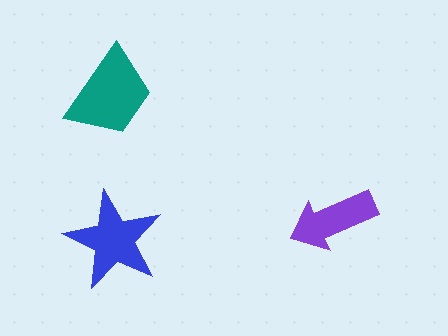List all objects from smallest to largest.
The purple arrow, the blue star, the teal trapezoid.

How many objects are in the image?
There are 3 objects in the image.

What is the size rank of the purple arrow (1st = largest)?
3rd.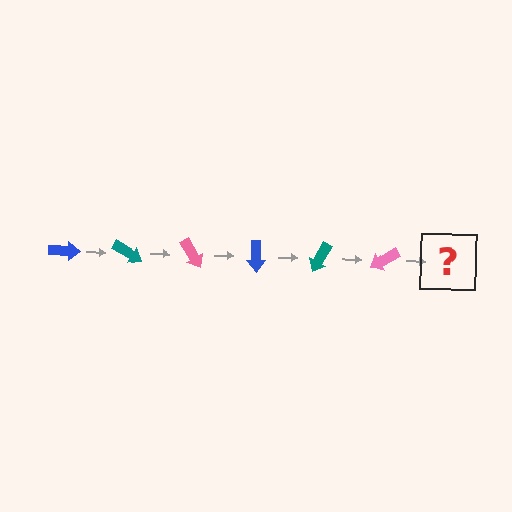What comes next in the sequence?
The next element should be a blue arrow, rotated 180 degrees from the start.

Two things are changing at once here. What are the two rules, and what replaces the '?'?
The two rules are that it rotates 30 degrees each step and the color cycles through blue, teal, and pink. The '?' should be a blue arrow, rotated 180 degrees from the start.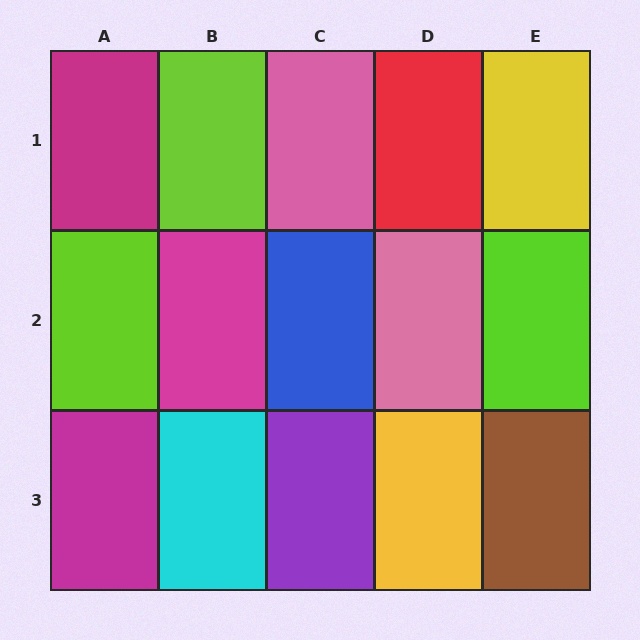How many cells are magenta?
3 cells are magenta.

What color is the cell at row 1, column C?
Pink.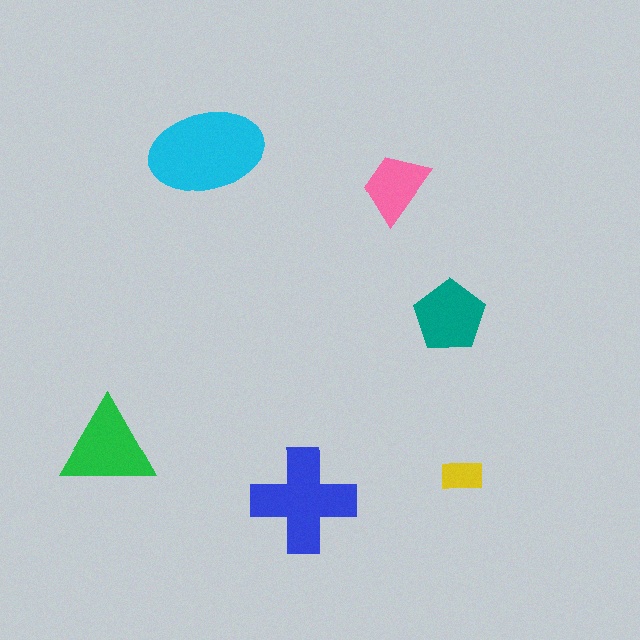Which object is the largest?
The cyan ellipse.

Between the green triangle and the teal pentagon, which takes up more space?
The green triangle.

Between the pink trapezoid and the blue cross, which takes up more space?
The blue cross.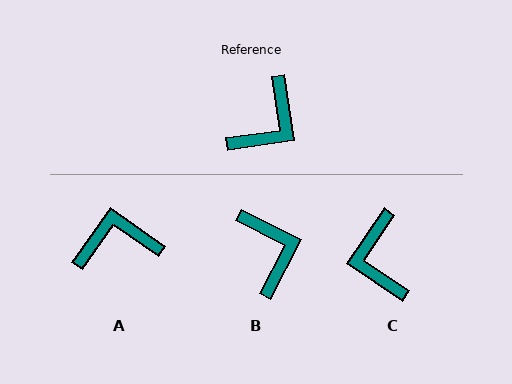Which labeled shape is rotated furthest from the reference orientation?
A, about 136 degrees away.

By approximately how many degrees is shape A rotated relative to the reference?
Approximately 136 degrees counter-clockwise.